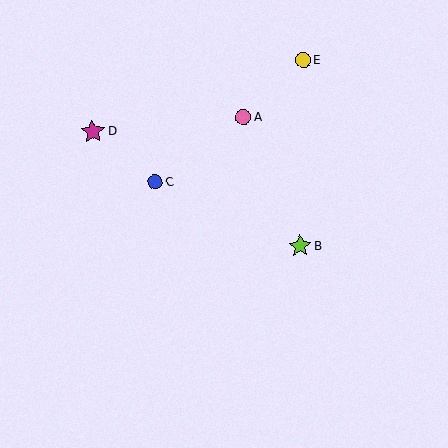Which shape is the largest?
The magenta star (labeled D) is the largest.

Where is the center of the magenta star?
The center of the magenta star is at (93, 132).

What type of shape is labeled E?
Shape E is a yellow circle.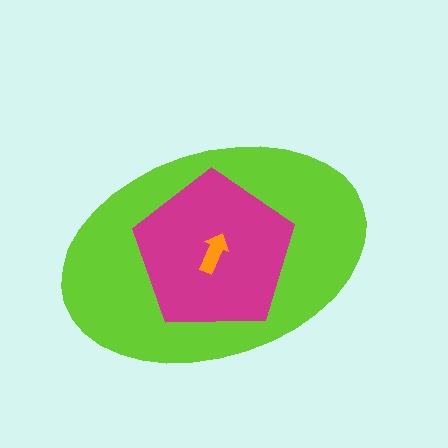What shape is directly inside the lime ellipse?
The magenta pentagon.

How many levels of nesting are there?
3.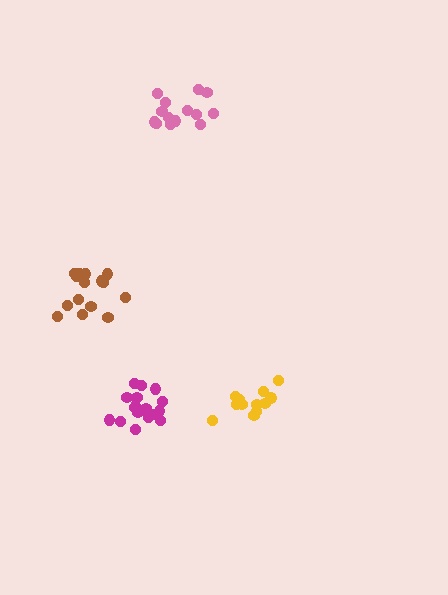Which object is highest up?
The pink cluster is topmost.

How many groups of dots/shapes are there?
There are 4 groups.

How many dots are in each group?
Group 1: 17 dots, Group 2: 14 dots, Group 3: 12 dots, Group 4: 15 dots (58 total).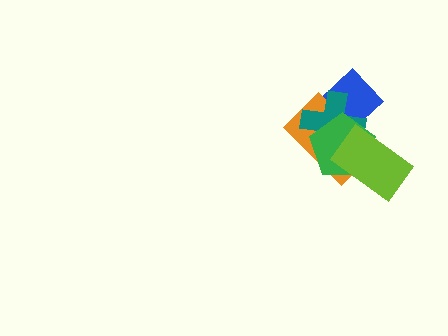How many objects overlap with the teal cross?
4 objects overlap with the teal cross.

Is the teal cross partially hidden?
Yes, it is partially covered by another shape.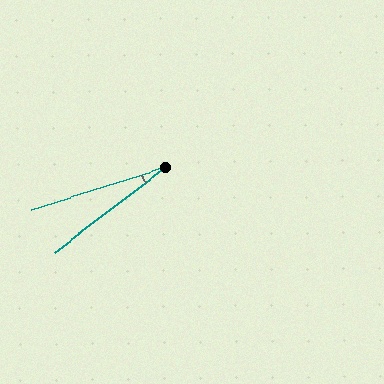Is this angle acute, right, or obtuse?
It is acute.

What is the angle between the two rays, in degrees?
Approximately 20 degrees.